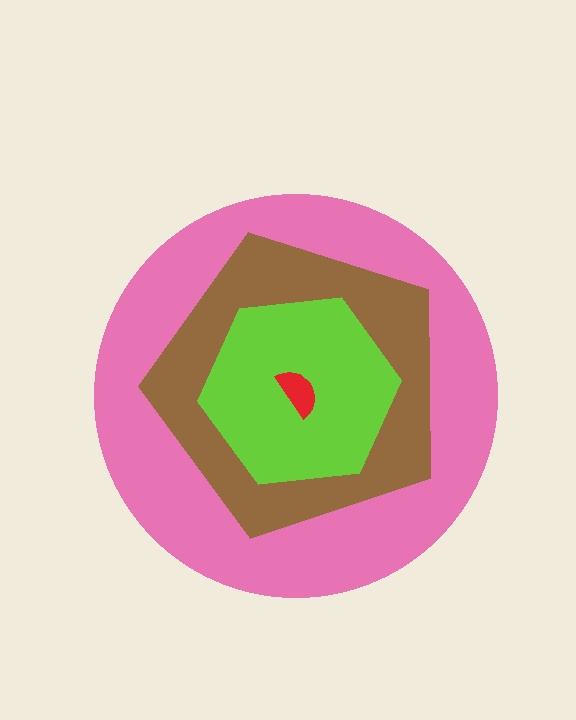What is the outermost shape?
The pink circle.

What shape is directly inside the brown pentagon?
The lime hexagon.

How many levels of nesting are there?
4.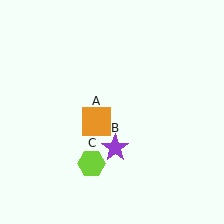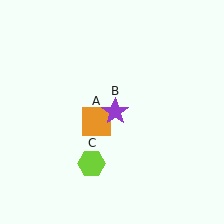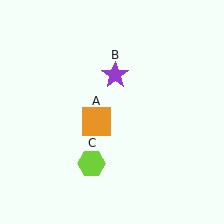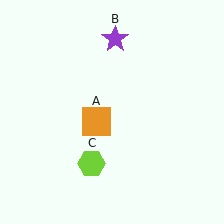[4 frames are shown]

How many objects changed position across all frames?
1 object changed position: purple star (object B).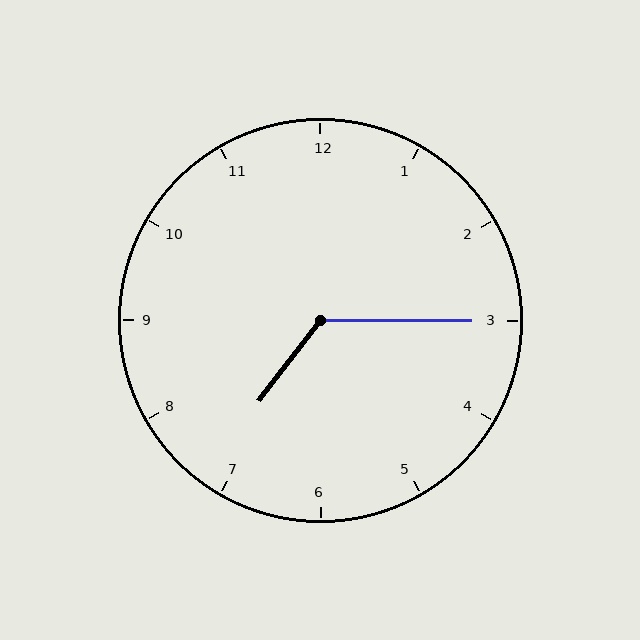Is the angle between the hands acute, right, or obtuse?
It is obtuse.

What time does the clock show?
7:15.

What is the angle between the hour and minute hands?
Approximately 128 degrees.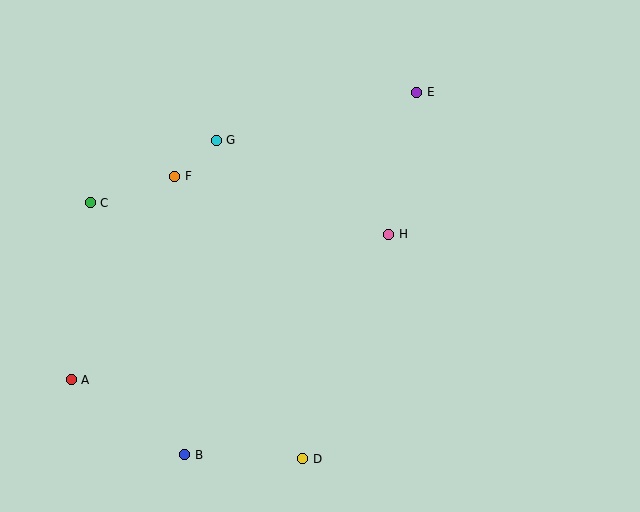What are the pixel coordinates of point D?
Point D is at (303, 459).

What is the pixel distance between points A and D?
The distance between A and D is 244 pixels.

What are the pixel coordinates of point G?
Point G is at (216, 140).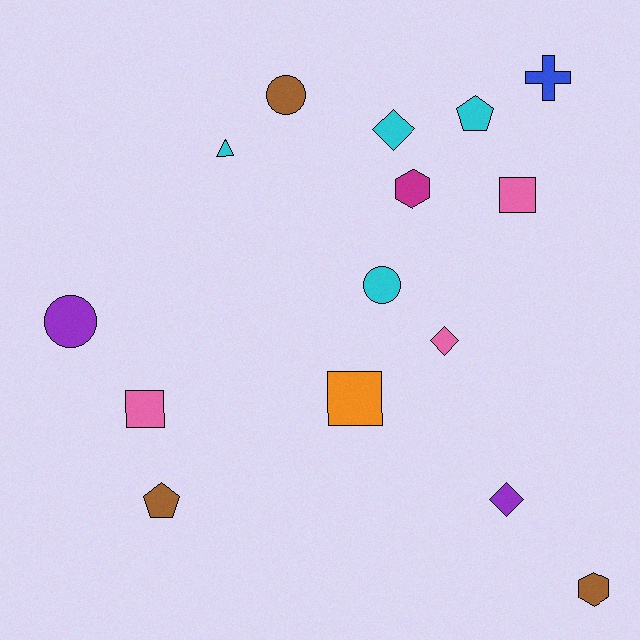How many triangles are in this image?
There is 1 triangle.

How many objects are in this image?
There are 15 objects.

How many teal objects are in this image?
There are no teal objects.